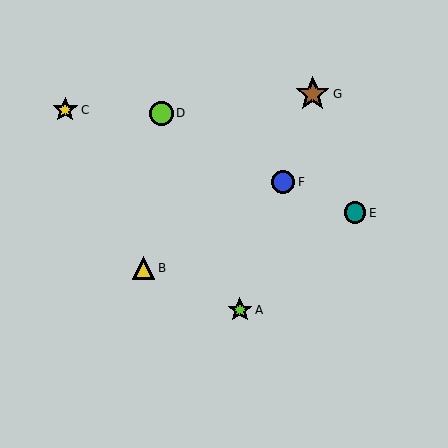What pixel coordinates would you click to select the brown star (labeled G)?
Click at (313, 94) to select the brown star G.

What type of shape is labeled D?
Shape D is a lime circle.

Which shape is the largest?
The brown star (labeled G) is the largest.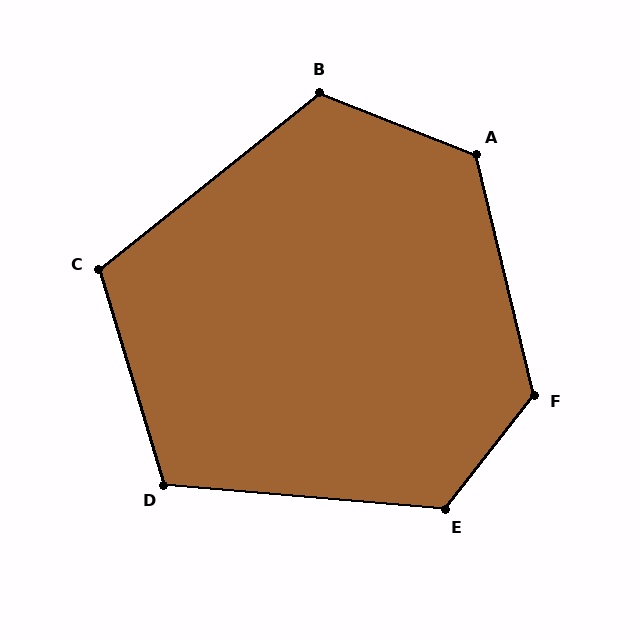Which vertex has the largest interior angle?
F, at approximately 128 degrees.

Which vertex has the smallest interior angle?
C, at approximately 112 degrees.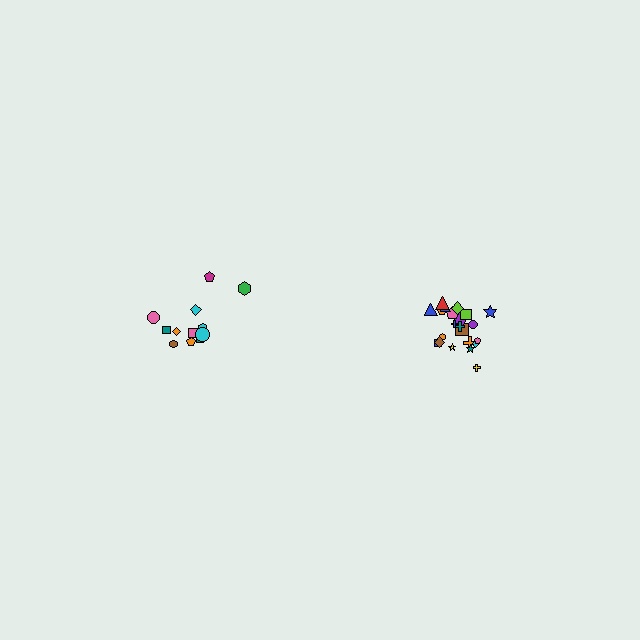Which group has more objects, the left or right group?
The right group.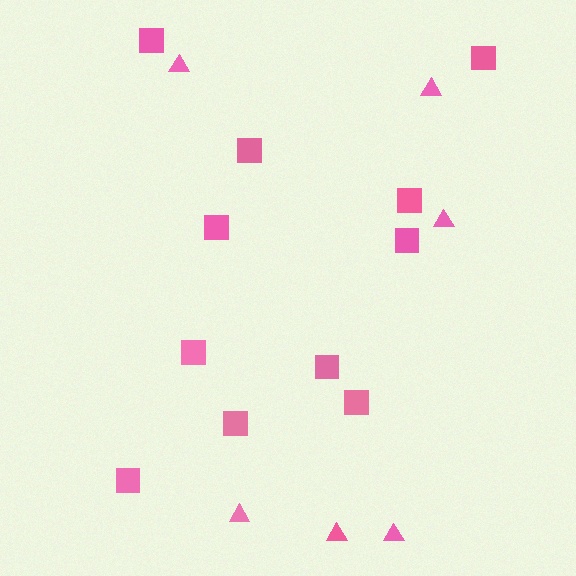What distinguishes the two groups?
There are 2 groups: one group of squares (11) and one group of triangles (6).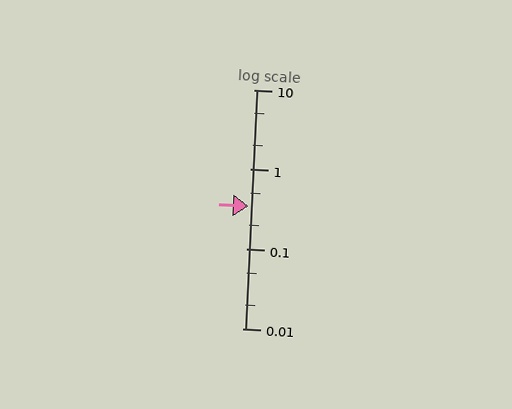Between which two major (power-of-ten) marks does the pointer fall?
The pointer is between 0.1 and 1.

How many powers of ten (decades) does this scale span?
The scale spans 3 decades, from 0.01 to 10.